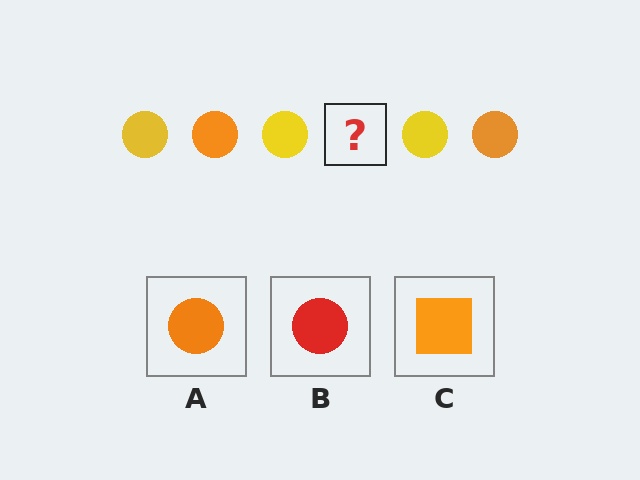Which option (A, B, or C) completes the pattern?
A.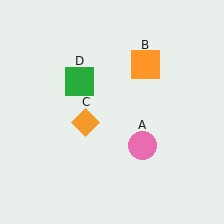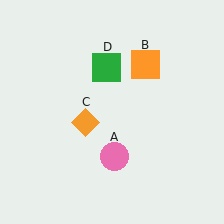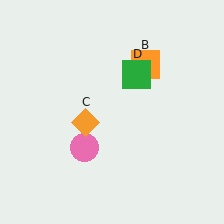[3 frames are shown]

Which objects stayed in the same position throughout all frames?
Orange square (object B) and orange diamond (object C) remained stationary.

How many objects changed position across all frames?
2 objects changed position: pink circle (object A), green square (object D).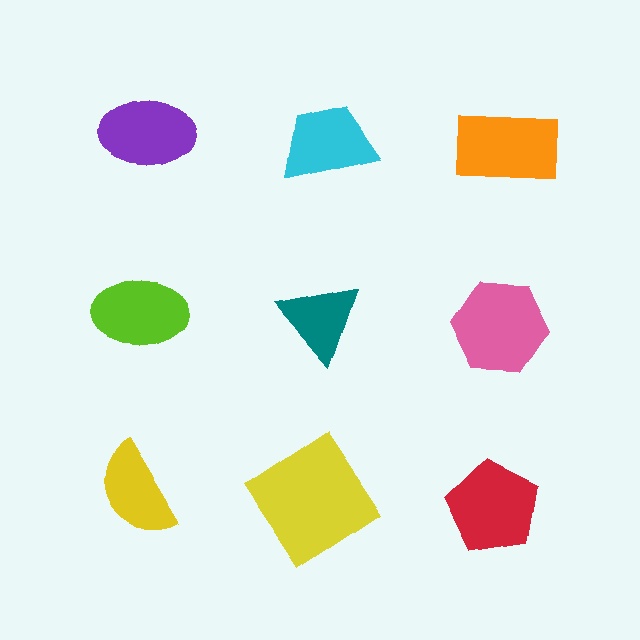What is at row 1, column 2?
A cyan trapezoid.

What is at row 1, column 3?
An orange rectangle.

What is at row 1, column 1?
A purple ellipse.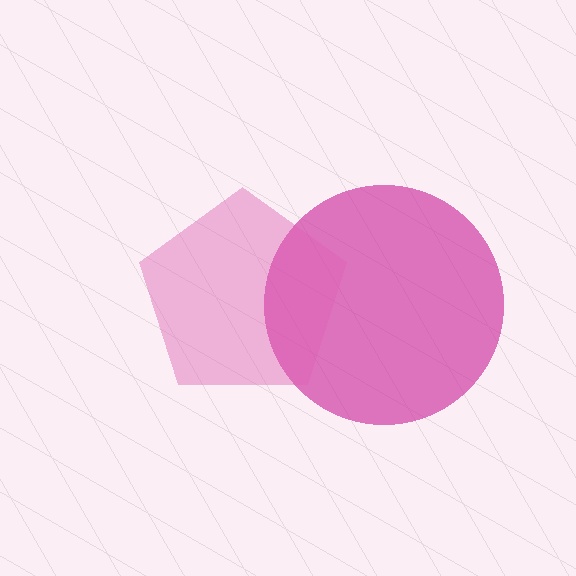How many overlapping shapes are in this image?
There are 2 overlapping shapes in the image.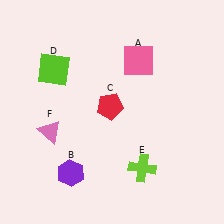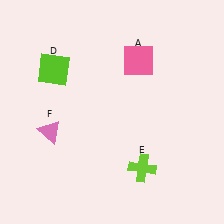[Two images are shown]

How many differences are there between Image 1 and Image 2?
There are 2 differences between the two images.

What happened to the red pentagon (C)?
The red pentagon (C) was removed in Image 2. It was in the top-left area of Image 1.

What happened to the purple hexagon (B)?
The purple hexagon (B) was removed in Image 2. It was in the bottom-left area of Image 1.